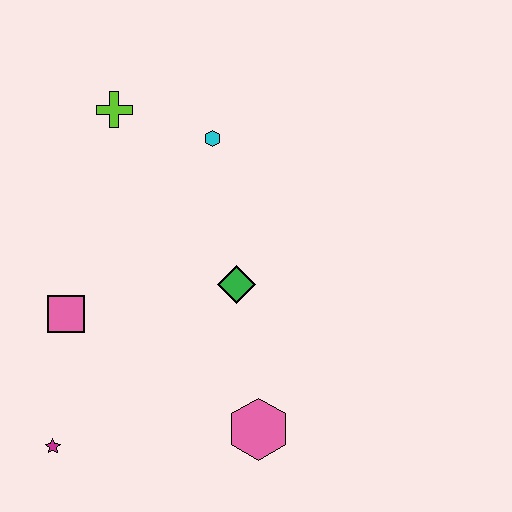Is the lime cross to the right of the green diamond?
No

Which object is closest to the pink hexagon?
The green diamond is closest to the pink hexagon.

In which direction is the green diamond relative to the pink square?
The green diamond is to the right of the pink square.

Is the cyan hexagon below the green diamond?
No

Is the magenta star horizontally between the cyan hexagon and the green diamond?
No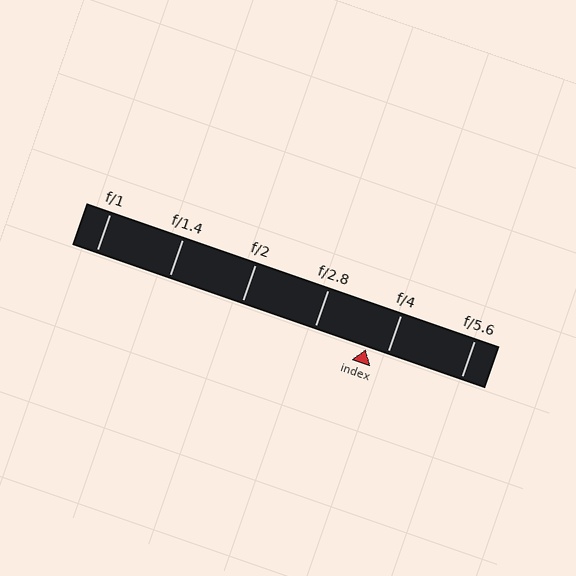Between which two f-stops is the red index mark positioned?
The index mark is between f/2.8 and f/4.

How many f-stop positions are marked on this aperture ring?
There are 6 f-stop positions marked.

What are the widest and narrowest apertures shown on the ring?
The widest aperture shown is f/1 and the narrowest is f/5.6.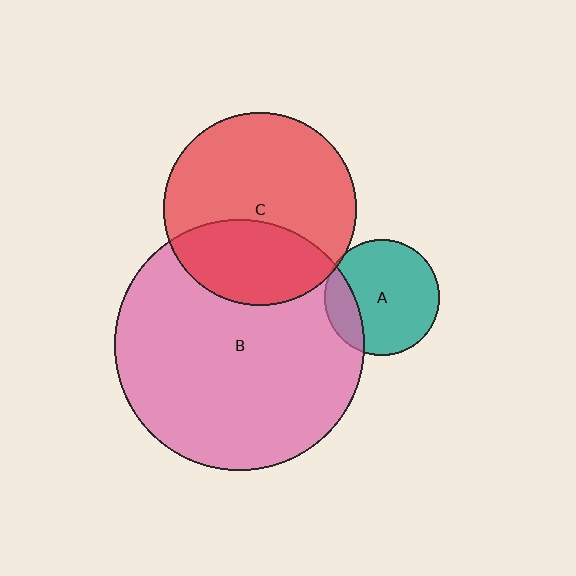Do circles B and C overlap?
Yes.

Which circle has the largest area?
Circle B (pink).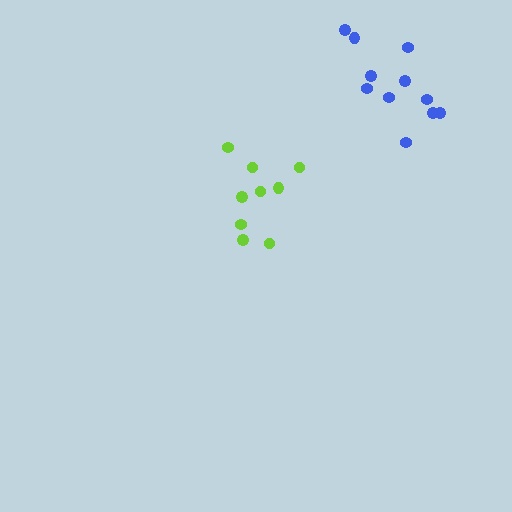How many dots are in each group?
Group 1: 9 dots, Group 2: 11 dots (20 total).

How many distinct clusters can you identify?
There are 2 distinct clusters.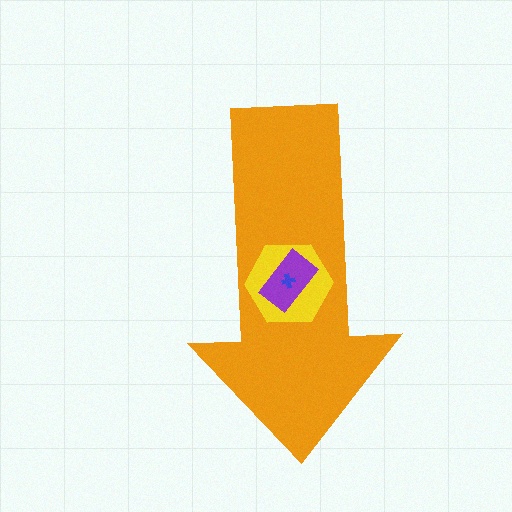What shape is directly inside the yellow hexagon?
The purple rectangle.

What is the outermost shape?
The orange arrow.